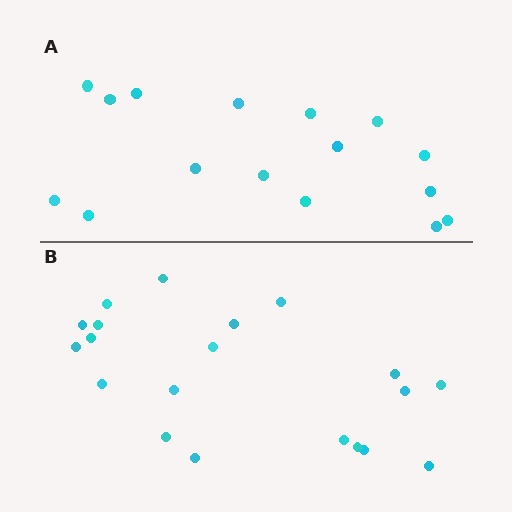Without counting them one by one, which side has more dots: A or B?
Region B (the bottom region) has more dots.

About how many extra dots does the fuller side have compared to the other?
Region B has about 4 more dots than region A.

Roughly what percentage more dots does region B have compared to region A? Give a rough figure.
About 25% more.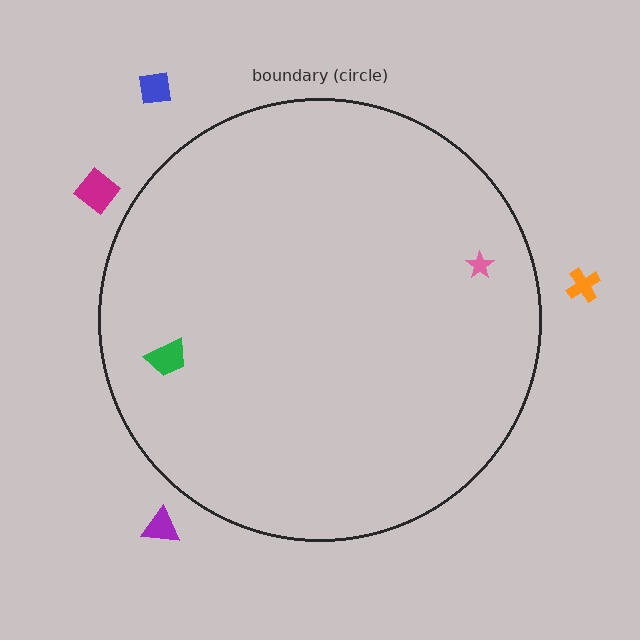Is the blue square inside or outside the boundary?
Outside.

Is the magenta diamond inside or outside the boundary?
Outside.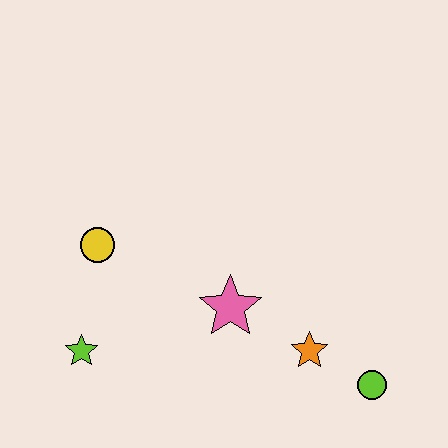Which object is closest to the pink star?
The orange star is closest to the pink star.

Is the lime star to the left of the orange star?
Yes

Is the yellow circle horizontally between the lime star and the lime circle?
Yes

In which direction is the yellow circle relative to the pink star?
The yellow circle is to the left of the pink star.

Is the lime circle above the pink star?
No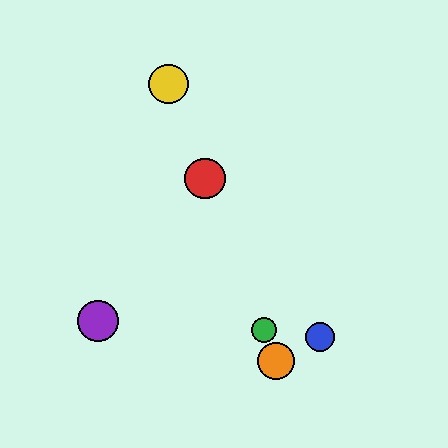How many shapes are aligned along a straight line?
4 shapes (the red circle, the green circle, the yellow circle, the orange circle) are aligned along a straight line.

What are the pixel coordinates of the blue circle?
The blue circle is at (320, 337).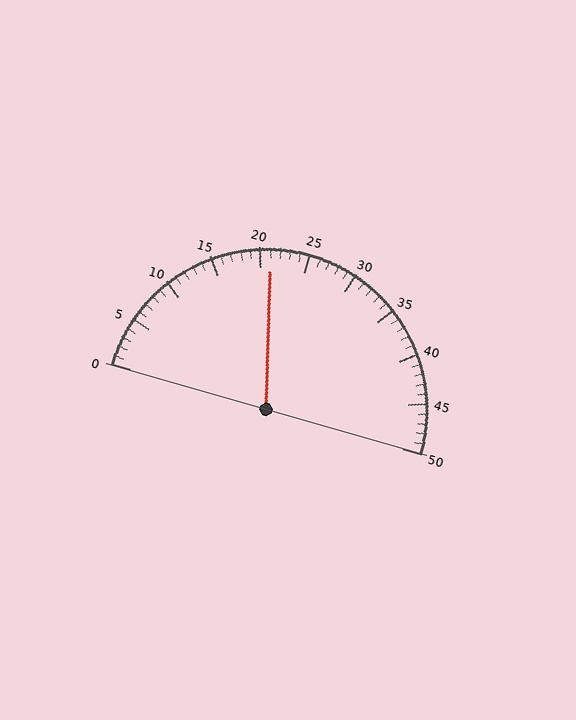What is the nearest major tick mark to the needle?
The nearest major tick mark is 20.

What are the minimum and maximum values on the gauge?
The gauge ranges from 0 to 50.